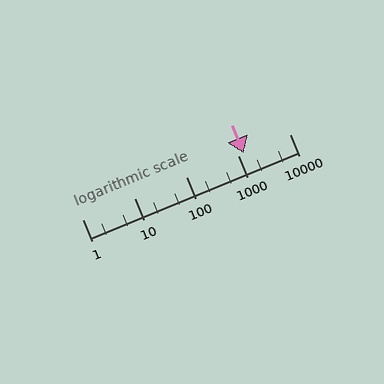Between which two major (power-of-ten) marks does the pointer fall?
The pointer is between 1000 and 10000.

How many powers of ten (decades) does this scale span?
The scale spans 4 decades, from 1 to 10000.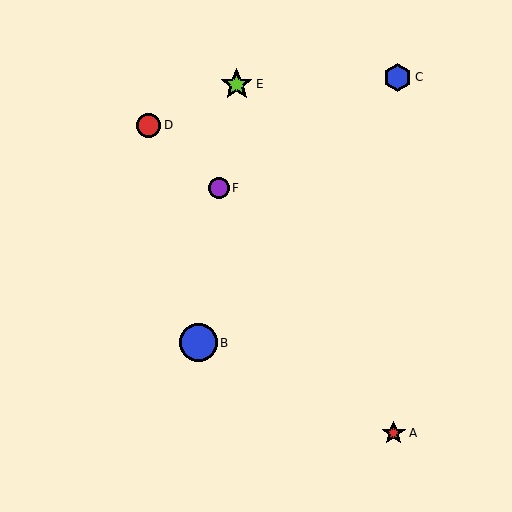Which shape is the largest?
The blue circle (labeled B) is the largest.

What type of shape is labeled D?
Shape D is a red circle.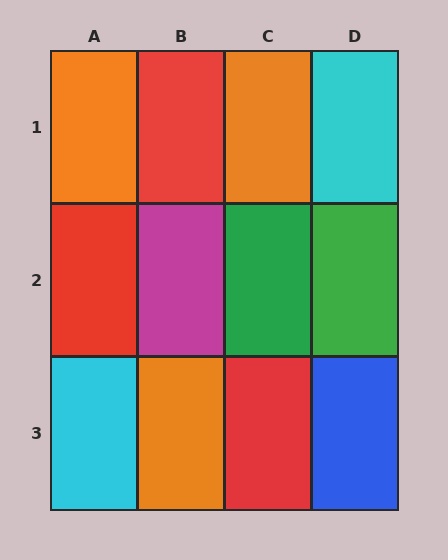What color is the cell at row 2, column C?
Green.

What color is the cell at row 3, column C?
Red.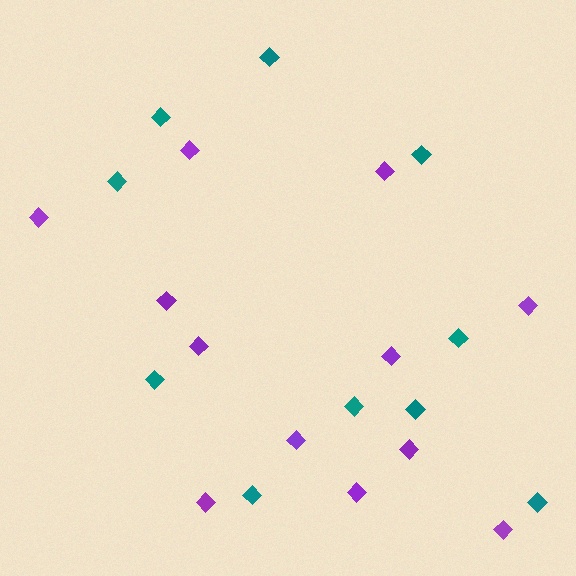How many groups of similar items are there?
There are 2 groups: one group of teal diamonds (10) and one group of purple diamonds (12).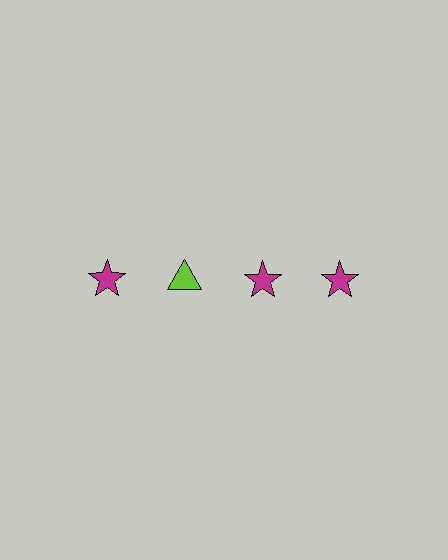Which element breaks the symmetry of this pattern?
The lime triangle in the top row, second from left column breaks the symmetry. All other shapes are magenta stars.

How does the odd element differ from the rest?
It differs in both color (lime instead of magenta) and shape (triangle instead of star).